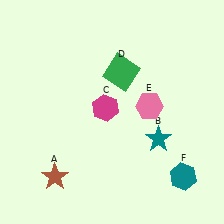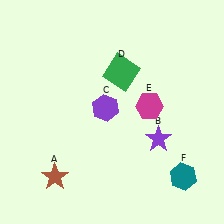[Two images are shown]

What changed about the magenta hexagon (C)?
In Image 1, C is magenta. In Image 2, it changed to purple.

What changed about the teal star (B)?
In Image 1, B is teal. In Image 2, it changed to purple.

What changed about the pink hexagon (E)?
In Image 1, E is pink. In Image 2, it changed to magenta.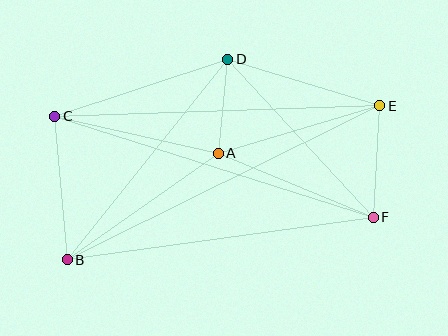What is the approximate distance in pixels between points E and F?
The distance between E and F is approximately 112 pixels.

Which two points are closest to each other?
Points A and D are closest to each other.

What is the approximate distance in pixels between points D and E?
The distance between D and E is approximately 159 pixels.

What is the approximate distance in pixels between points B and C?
The distance between B and C is approximately 144 pixels.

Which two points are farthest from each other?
Points B and E are farthest from each other.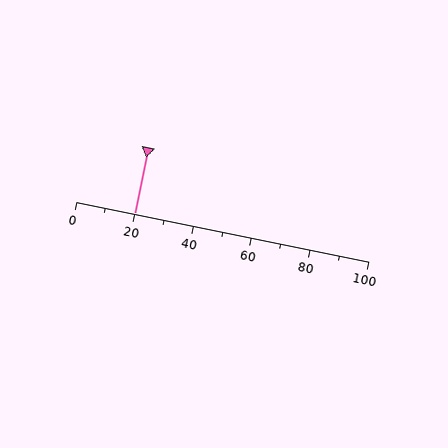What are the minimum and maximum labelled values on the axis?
The axis runs from 0 to 100.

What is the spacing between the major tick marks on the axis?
The major ticks are spaced 20 apart.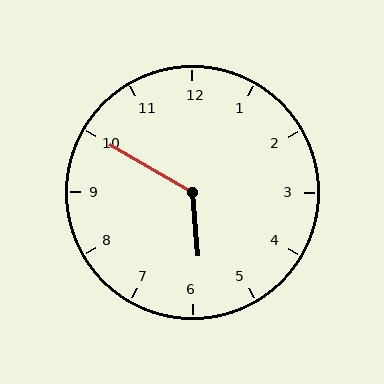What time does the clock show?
5:50.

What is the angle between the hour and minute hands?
Approximately 125 degrees.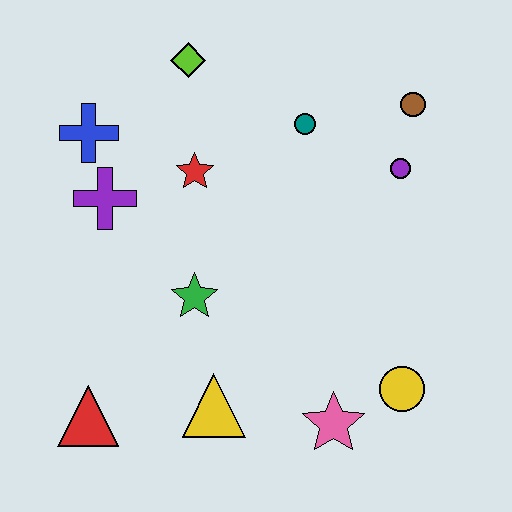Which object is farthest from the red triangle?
The brown circle is farthest from the red triangle.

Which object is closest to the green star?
The yellow triangle is closest to the green star.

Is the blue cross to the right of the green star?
No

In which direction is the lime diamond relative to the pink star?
The lime diamond is above the pink star.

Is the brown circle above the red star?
Yes